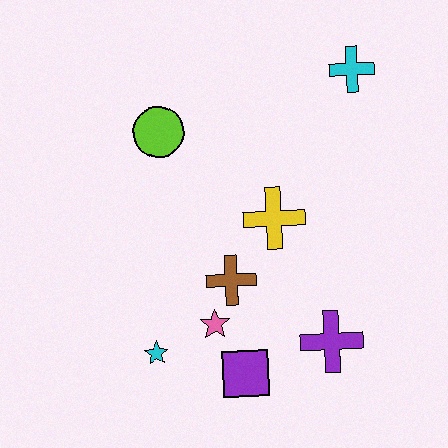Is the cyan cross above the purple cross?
Yes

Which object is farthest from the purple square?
The cyan cross is farthest from the purple square.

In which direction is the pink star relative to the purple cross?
The pink star is to the left of the purple cross.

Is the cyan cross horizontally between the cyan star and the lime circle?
No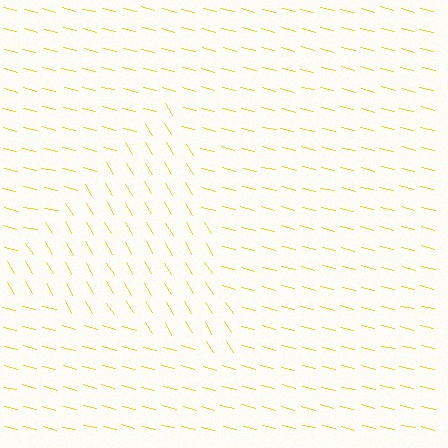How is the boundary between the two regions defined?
The boundary is defined purely by a change in line orientation (approximately 45 degrees difference). All lines are the same color and thickness.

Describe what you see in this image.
The image is filled with small yellow line segments. A triangle region in the image has lines oriented differently from the surrounding lines, creating a visible texture boundary.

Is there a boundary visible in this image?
Yes, there is a texture boundary formed by a change in line orientation.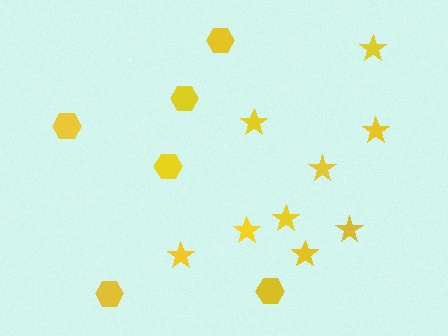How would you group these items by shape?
There are 2 groups: one group of stars (9) and one group of hexagons (6).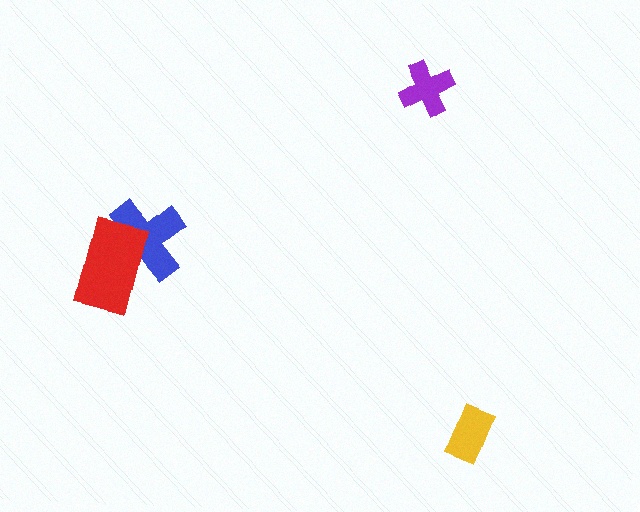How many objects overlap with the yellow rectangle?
0 objects overlap with the yellow rectangle.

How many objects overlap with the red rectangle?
1 object overlaps with the red rectangle.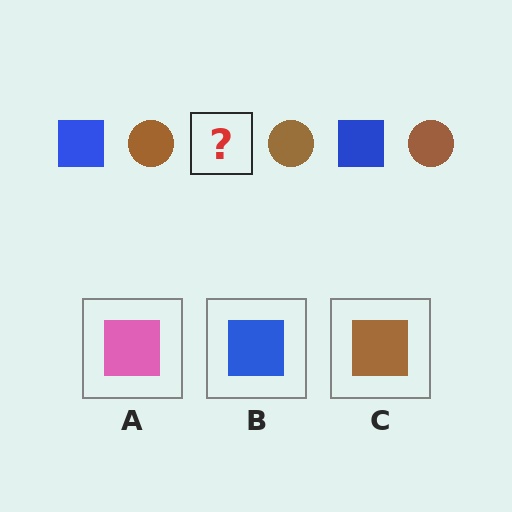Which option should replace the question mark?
Option B.